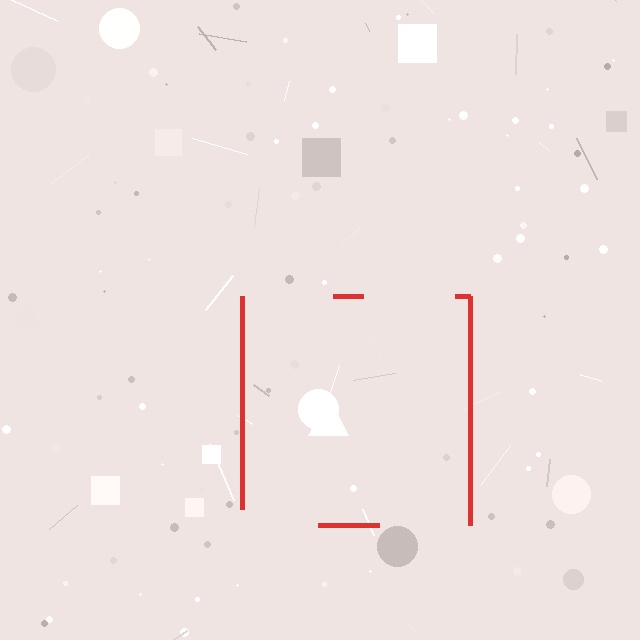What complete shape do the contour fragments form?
The contour fragments form a square.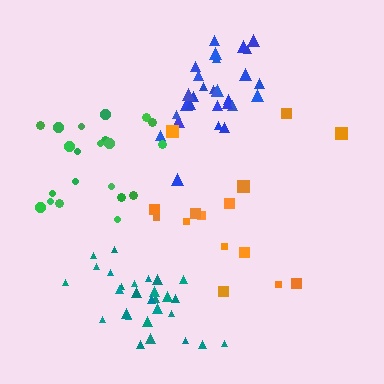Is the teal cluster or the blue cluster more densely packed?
Blue.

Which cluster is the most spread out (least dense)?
Orange.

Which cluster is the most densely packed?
Blue.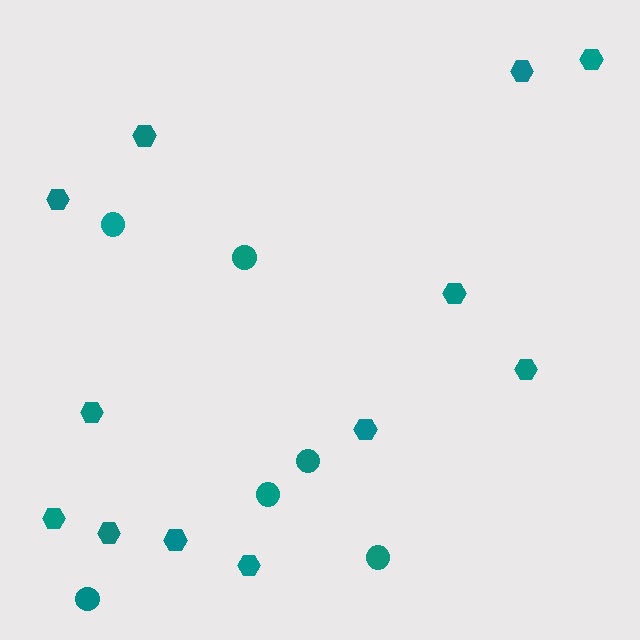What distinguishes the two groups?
There are 2 groups: one group of hexagons (12) and one group of circles (6).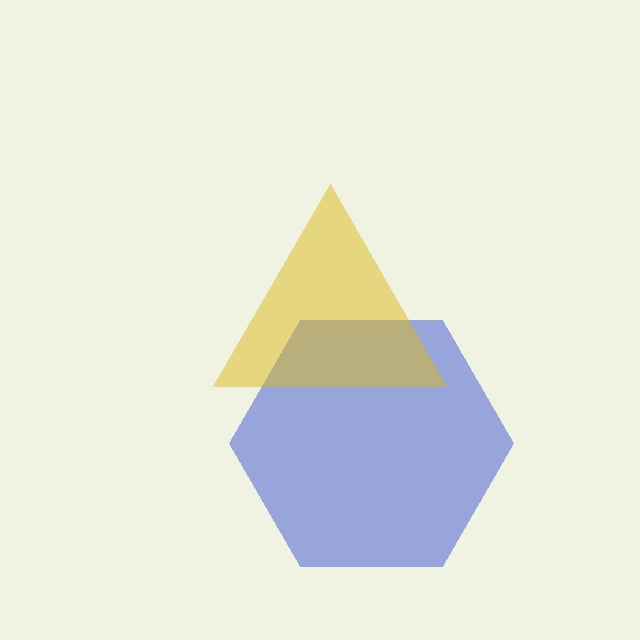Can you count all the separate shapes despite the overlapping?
Yes, there are 2 separate shapes.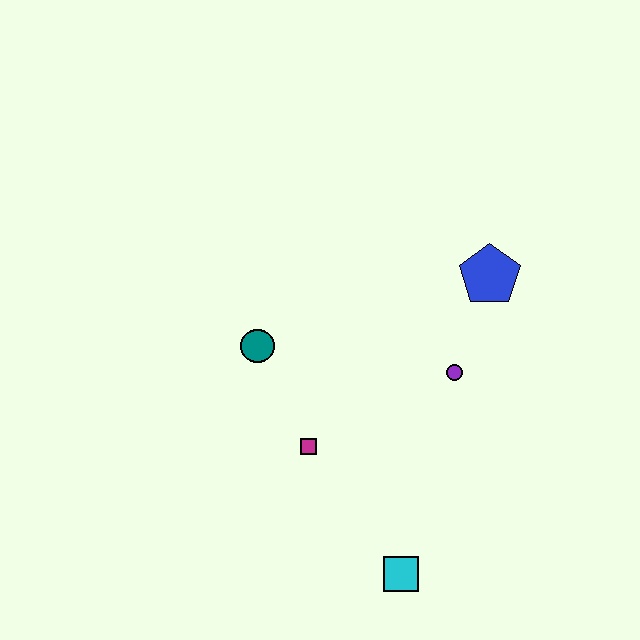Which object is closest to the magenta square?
The teal circle is closest to the magenta square.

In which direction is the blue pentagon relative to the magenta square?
The blue pentagon is to the right of the magenta square.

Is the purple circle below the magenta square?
No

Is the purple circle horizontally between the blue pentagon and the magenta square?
Yes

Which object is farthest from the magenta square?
The blue pentagon is farthest from the magenta square.